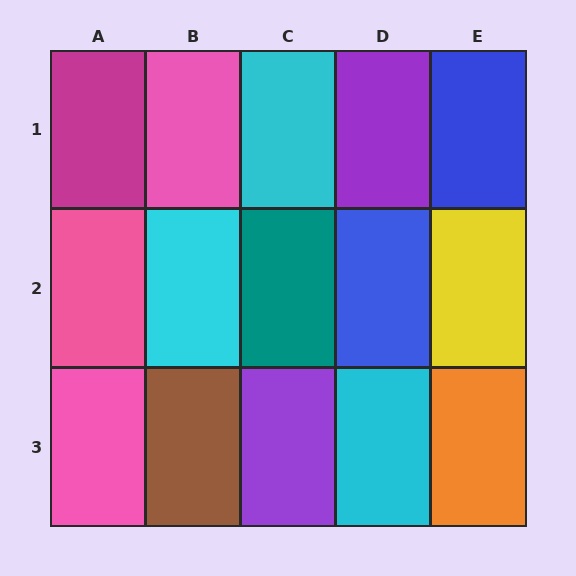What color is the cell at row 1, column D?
Purple.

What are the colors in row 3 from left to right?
Pink, brown, purple, cyan, orange.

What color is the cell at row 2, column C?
Teal.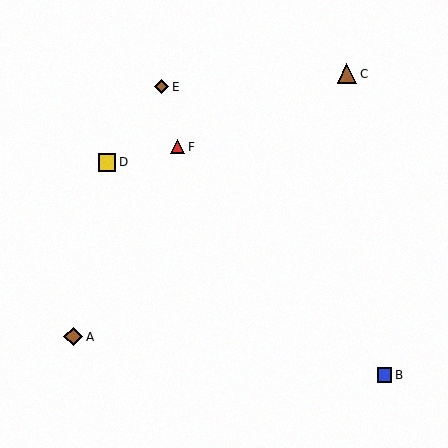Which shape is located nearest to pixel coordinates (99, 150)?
The yellow square (labeled D) at (107, 162) is nearest to that location.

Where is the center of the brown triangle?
The center of the brown triangle is at (347, 74).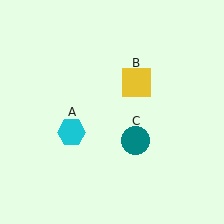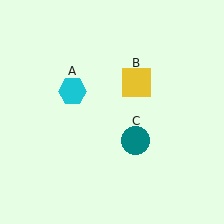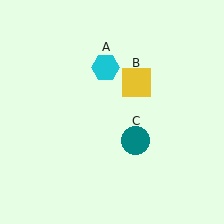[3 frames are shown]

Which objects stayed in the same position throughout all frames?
Yellow square (object B) and teal circle (object C) remained stationary.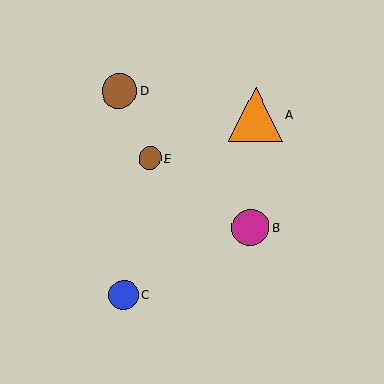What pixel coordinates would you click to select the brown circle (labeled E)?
Click at (150, 158) to select the brown circle E.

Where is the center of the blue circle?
The center of the blue circle is at (124, 295).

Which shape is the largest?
The orange triangle (labeled A) is the largest.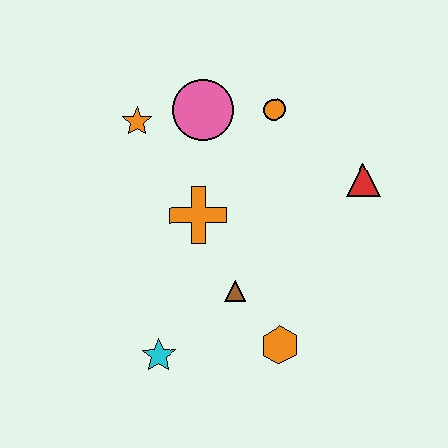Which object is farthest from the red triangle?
The cyan star is farthest from the red triangle.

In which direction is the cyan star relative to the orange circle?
The cyan star is below the orange circle.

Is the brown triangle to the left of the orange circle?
Yes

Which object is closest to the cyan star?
The brown triangle is closest to the cyan star.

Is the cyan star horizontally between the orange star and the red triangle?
Yes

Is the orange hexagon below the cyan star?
No